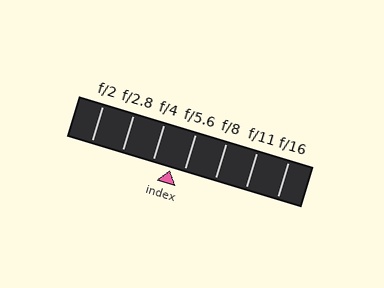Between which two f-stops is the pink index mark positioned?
The index mark is between f/4 and f/5.6.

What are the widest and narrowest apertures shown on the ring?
The widest aperture shown is f/2 and the narrowest is f/16.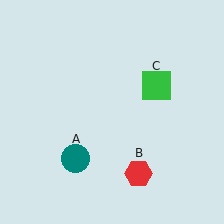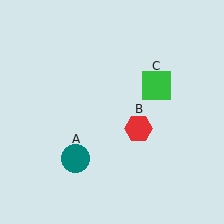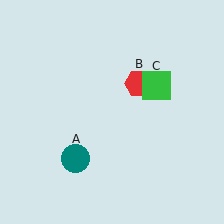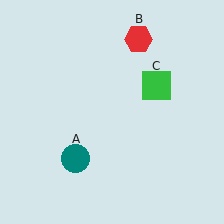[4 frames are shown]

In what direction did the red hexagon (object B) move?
The red hexagon (object B) moved up.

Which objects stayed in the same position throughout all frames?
Teal circle (object A) and green square (object C) remained stationary.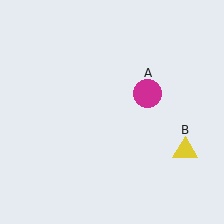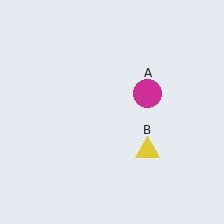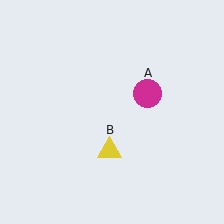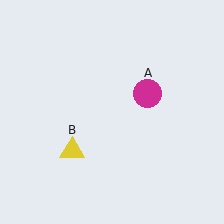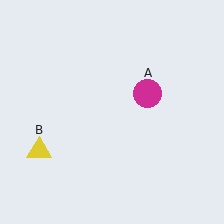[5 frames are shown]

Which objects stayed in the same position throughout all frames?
Magenta circle (object A) remained stationary.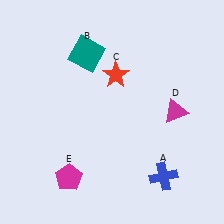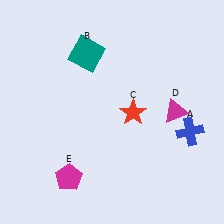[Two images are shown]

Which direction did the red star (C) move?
The red star (C) moved down.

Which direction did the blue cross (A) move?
The blue cross (A) moved up.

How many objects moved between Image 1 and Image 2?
2 objects moved between the two images.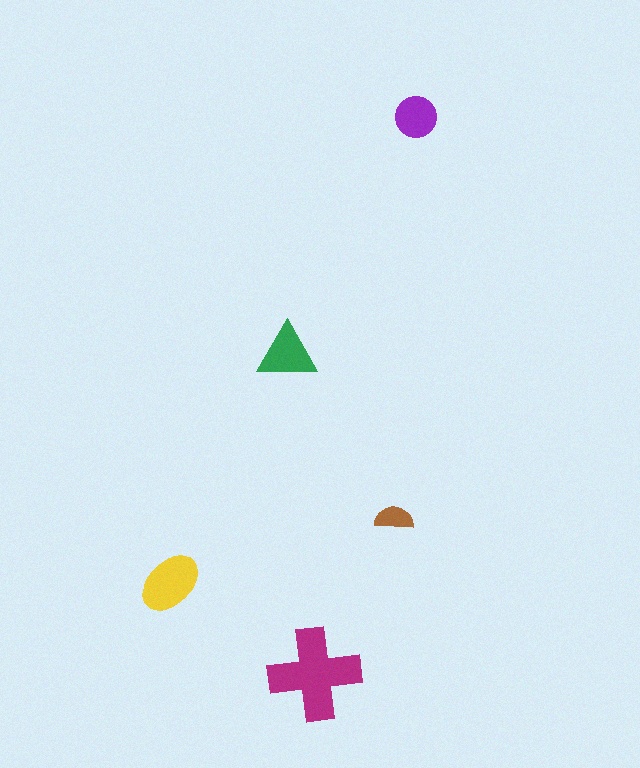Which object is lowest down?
The magenta cross is bottommost.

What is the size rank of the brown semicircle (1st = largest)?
5th.